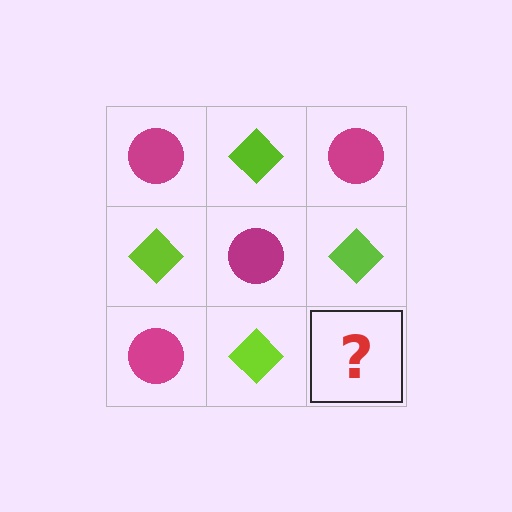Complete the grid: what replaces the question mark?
The question mark should be replaced with a magenta circle.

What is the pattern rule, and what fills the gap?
The rule is that it alternates magenta circle and lime diamond in a checkerboard pattern. The gap should be filled with a magenta circle.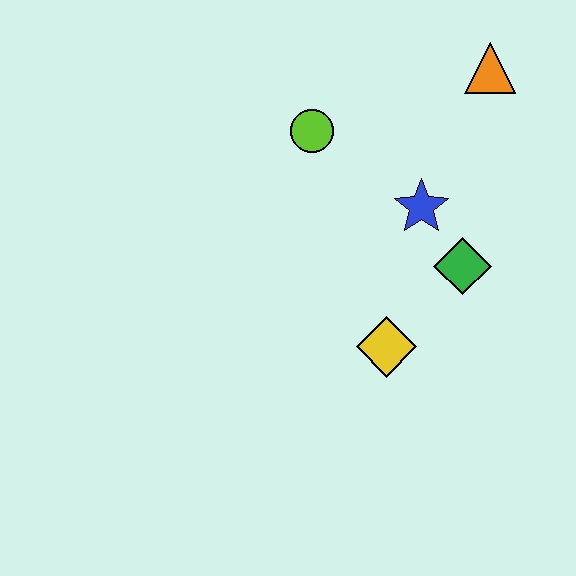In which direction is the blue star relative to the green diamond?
The blue star is above the green diamond.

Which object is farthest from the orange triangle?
The yellow diamond is farthest from the orange triangle.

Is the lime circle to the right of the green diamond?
No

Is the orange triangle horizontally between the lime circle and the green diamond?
No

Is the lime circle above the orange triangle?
No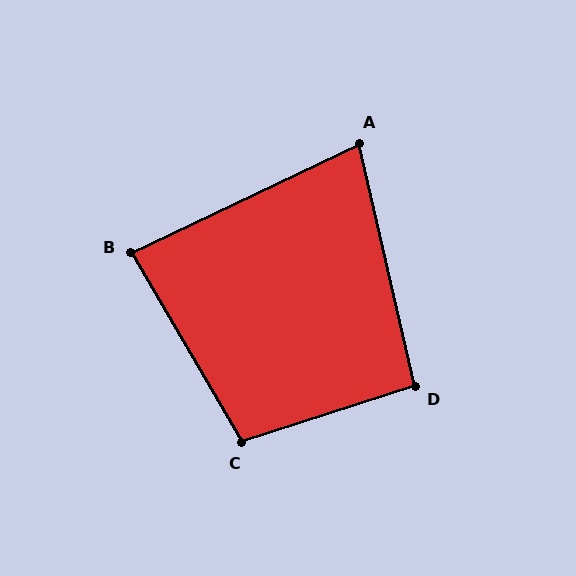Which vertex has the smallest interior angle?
A, at approximately 77 degrees.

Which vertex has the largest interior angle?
C, at approximately 103 degrees.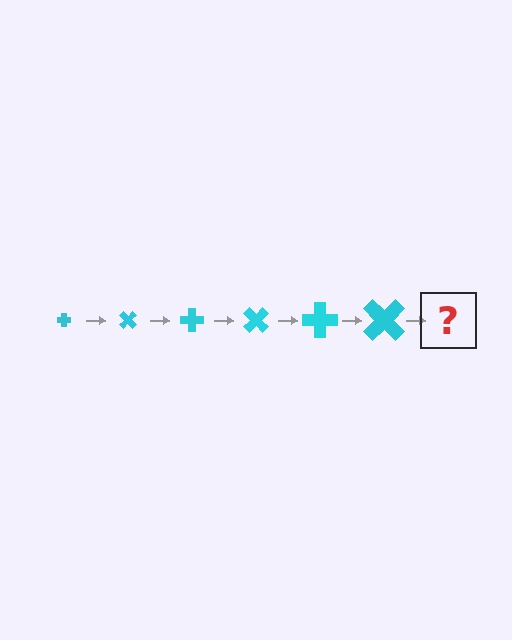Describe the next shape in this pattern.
It should be a cross, larger than the previous one and rotated 270 degrees from the start.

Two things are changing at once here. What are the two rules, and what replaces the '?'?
The two rules are that the cross grows larger each step and it rotates 45 degrees each step. The '?' should be a cross, larger than the previous one and rotated 270 degrees from the start.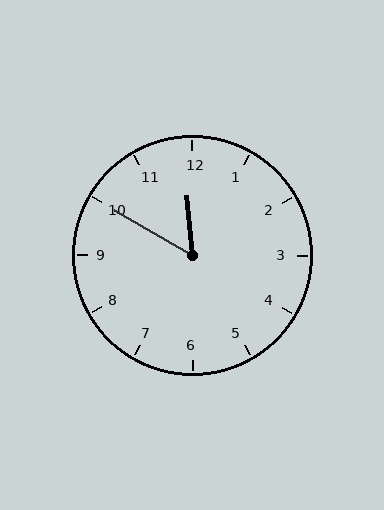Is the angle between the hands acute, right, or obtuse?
It is acute.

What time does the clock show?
11:50.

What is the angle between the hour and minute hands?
Approximately 55 degrees.